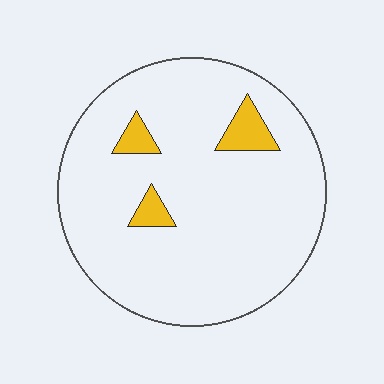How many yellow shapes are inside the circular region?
3.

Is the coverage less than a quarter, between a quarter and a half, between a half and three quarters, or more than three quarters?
Less than a quarter.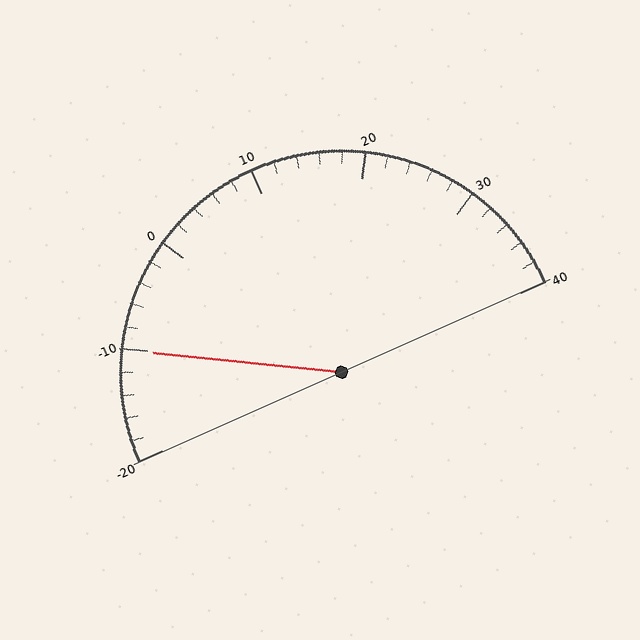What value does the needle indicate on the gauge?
The needle indicates approximately -10.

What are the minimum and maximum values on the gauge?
The gauge ranges from -20 to 40.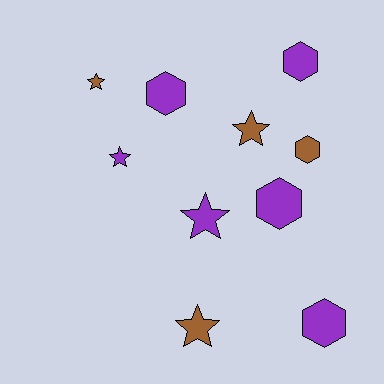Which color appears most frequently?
Purple, with 6 objects.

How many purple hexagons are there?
There are 4 purple hexagons.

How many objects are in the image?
There are 10 objects.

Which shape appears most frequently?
Hexagon, with 5 objects.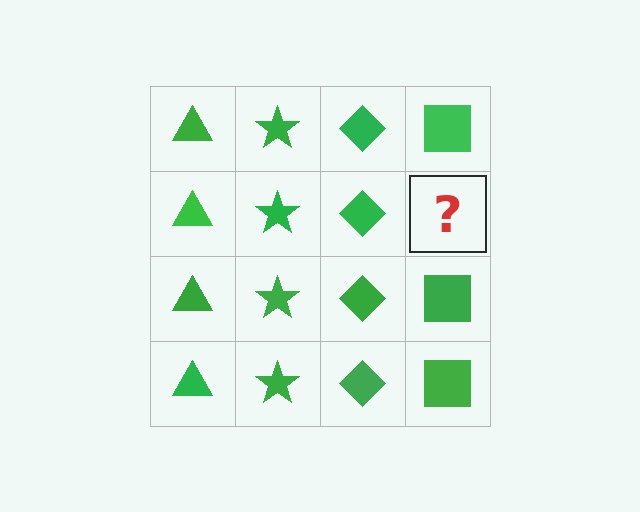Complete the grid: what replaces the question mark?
The question mark should be replaced with a green square.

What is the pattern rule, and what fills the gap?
The rule is that each column has a consistent shape. The gap should be filled with a green square.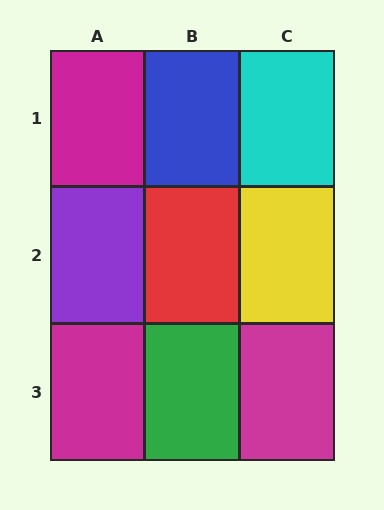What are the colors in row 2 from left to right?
Purple, red, yellow.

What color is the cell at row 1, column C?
Cyan.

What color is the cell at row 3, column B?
Green.